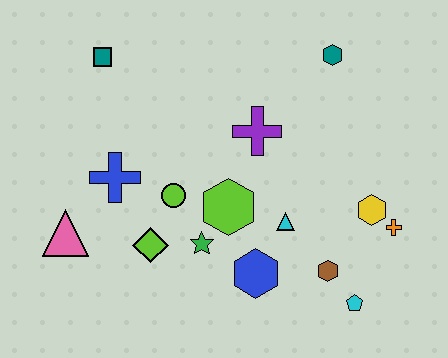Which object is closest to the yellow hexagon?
The orange cross is closest to the yellow hexagon.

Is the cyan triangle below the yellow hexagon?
Yes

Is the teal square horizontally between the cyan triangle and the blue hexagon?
No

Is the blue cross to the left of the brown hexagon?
Yes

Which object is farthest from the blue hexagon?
The teal square is farthest from the blue hexagon.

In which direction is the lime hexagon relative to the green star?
The lime hexagon is above the green star.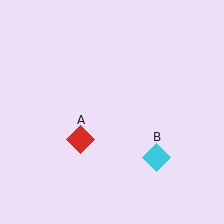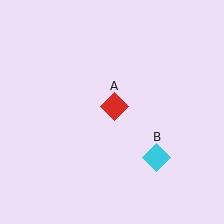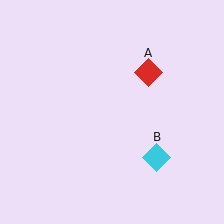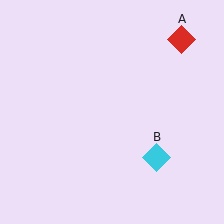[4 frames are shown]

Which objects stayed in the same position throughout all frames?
Cyan diamond (object B) remained stationary.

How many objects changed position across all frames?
1 object changed position: red diamond (object A).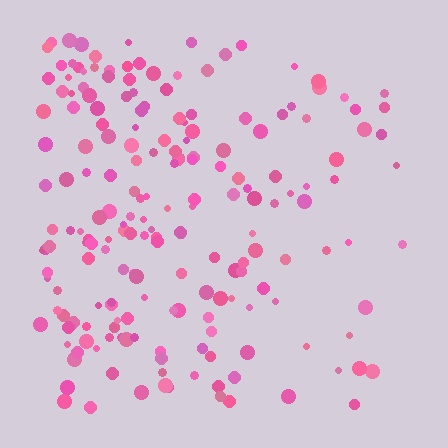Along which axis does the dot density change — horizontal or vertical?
Horizontal.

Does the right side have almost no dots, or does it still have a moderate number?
Still a moderate number, just noticeably fewer than the left.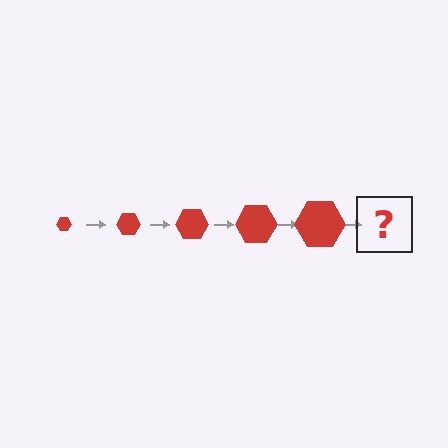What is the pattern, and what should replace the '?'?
The pattern is that the hexagon gets progressively larger each step. The '?' should be a red hexagon, larger than the previous one.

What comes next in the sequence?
The next element should be a red hexagon, larger than the previous one.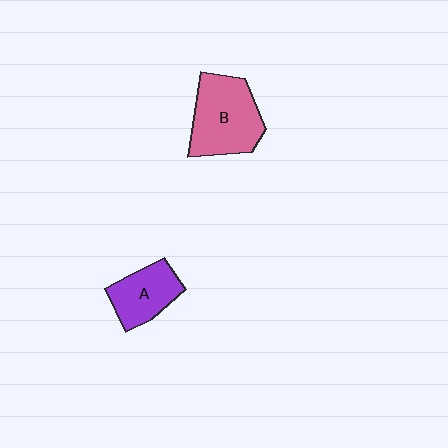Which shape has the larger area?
Shape B (pink).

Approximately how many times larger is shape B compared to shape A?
Approximately 1.5 times.